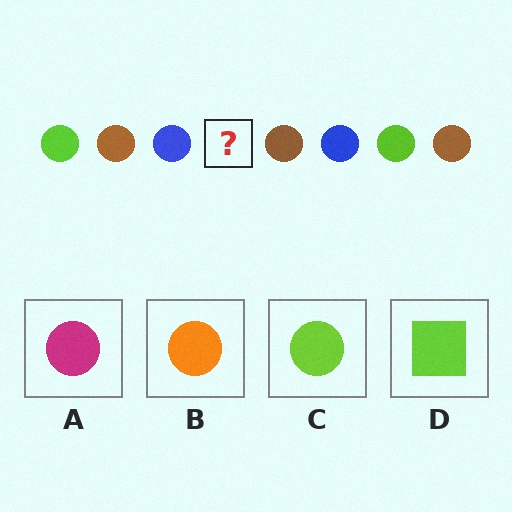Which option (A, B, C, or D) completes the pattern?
C.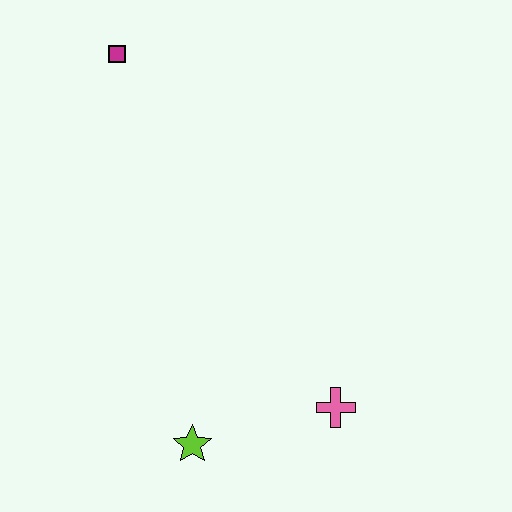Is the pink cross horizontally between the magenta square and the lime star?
No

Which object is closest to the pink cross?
The lime star is closest to the pink cross.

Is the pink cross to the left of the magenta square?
No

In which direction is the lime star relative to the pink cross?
The lime star is to the left of the pink cross.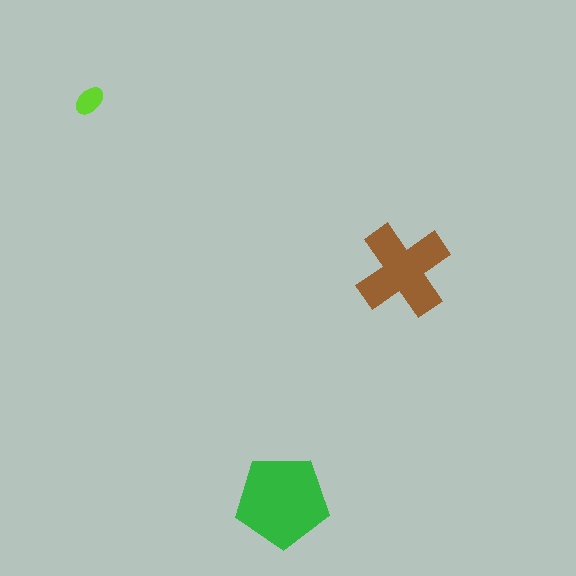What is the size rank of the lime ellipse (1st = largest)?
3rd.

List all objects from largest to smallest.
The green pentagon, the brown cross, the lime ellipse.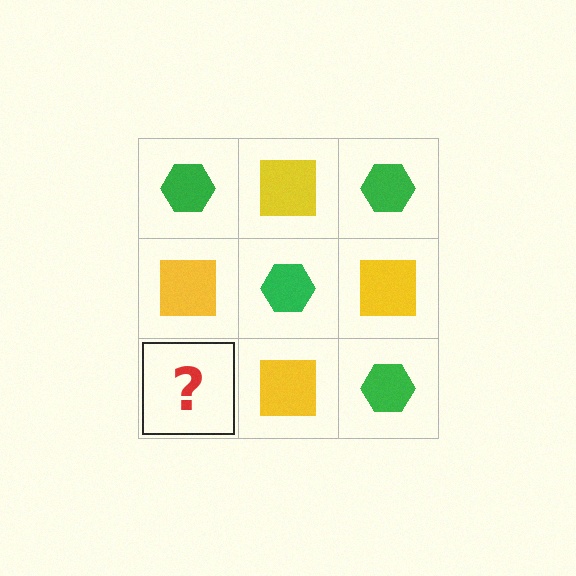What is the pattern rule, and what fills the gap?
The rule is that it alternates green hexagon and yellow square in a checkerboard pattern. The gap should be filled with a green hexagon.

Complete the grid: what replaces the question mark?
The question mark should be replaced with a green hexagon.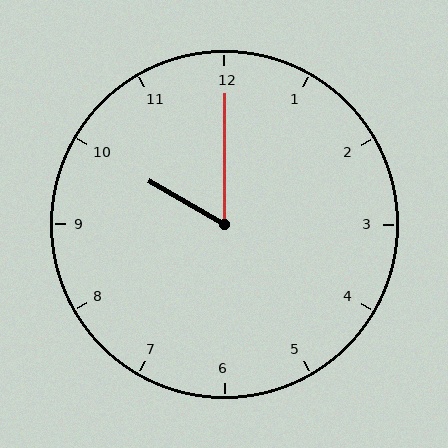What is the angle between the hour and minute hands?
Approximately 60 degrees.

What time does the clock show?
10:00.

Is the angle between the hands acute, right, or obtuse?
It is acute.